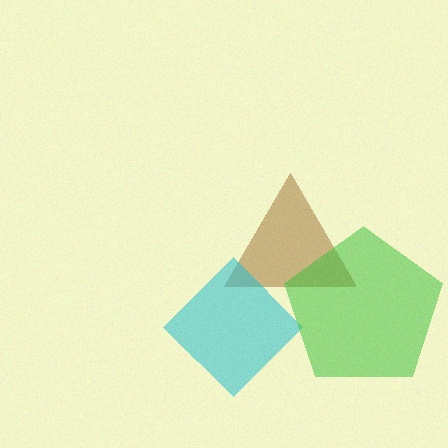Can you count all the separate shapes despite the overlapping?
Yes, there are 3 separate shapes.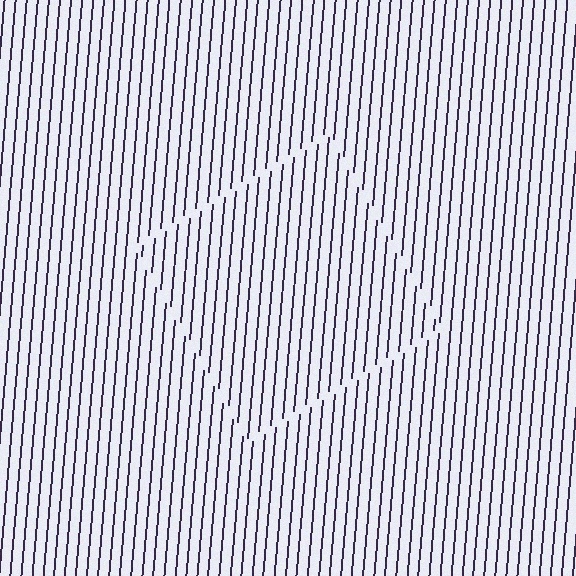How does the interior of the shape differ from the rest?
The interior of the shape contains the same grating, shifted by half a period — the contour is defined by the phase discontinuity where line-ends from the inner and outer gratings abut.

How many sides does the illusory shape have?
4 sides — the line-ends trace a square.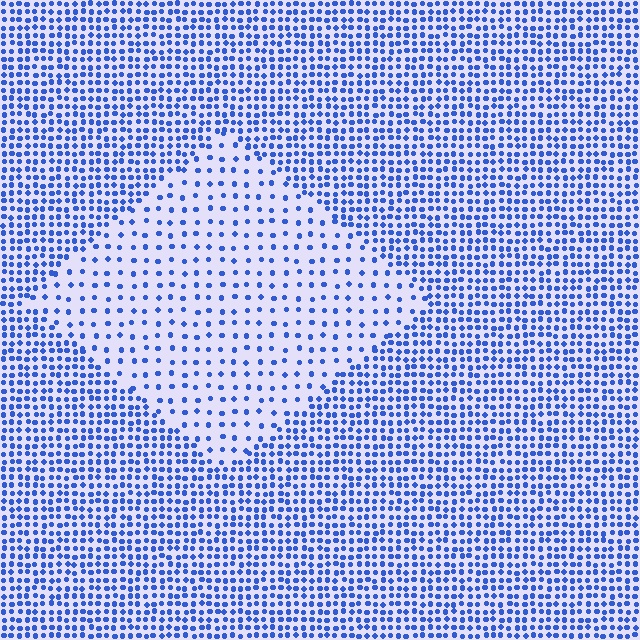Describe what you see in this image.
The image contains small blue elements arranged at two different densities. A diamond-shaped region is visible where the elements are less densely packed than the surrounding area.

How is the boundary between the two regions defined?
The boundary is defined by a change in element density (approximately 2.6x ratio). All elements are the same color, size, and shape.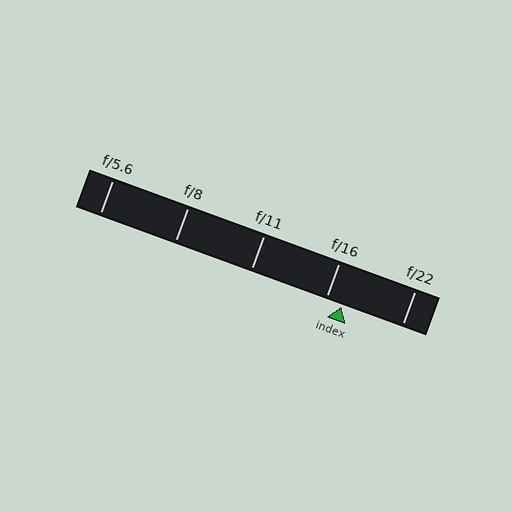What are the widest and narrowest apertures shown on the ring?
The widest aperture shown is f/5.6 and the narrowest is f/22.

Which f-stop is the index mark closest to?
The index mark is closest to f/16.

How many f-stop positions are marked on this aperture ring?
There are 5 f-stop positions marked.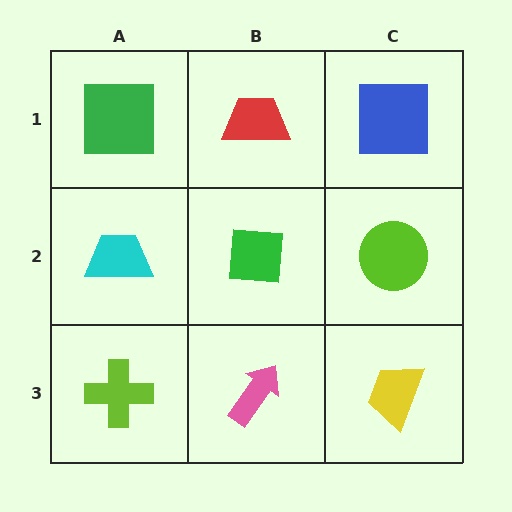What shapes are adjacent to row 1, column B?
A green square (row 2, column B), a green square (row 1, column A), a blue square (row 1, column C).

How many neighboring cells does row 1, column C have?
2.